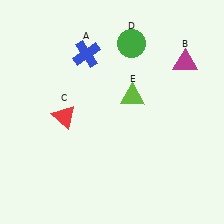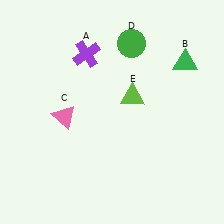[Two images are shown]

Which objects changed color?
A changed from blue to purple. B changed from magenta to green. C changed from red to pink.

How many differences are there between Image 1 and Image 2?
There are 3 differences between the two images.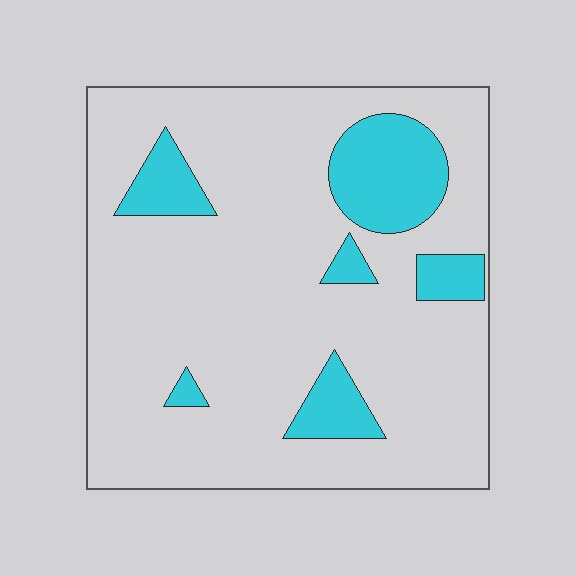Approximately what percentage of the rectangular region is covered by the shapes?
Approximately 15%.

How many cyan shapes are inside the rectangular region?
6.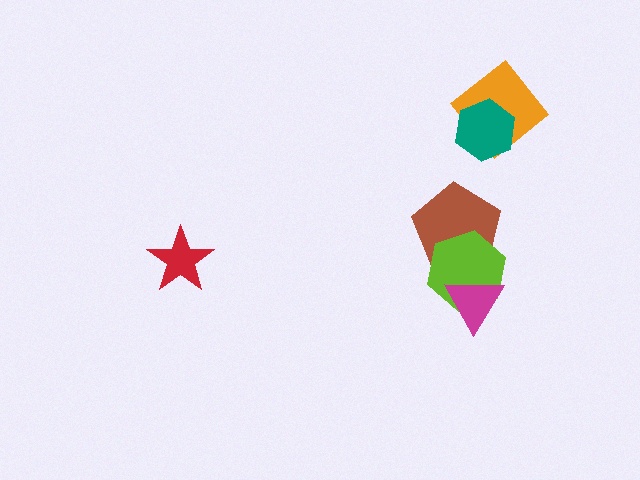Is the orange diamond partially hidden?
Yes, it is partially covered by another shape.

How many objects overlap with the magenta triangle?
1 object overlaps with the magenta triangle.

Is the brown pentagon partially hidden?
Yes, it is partially covered by another shape.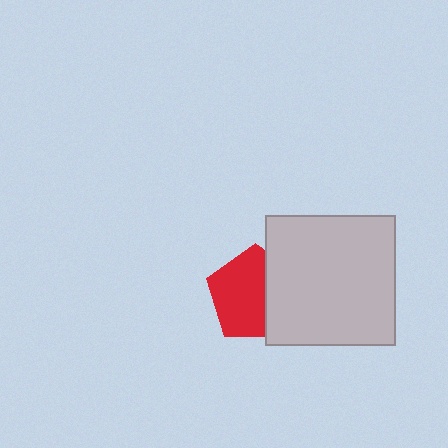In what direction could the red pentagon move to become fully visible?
The red pentagon could move left. That would shift it out from behind the light gray square entirely.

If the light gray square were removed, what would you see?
You would see the complete red pentagon.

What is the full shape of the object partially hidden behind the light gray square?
The partially hidden object is a red pentagon.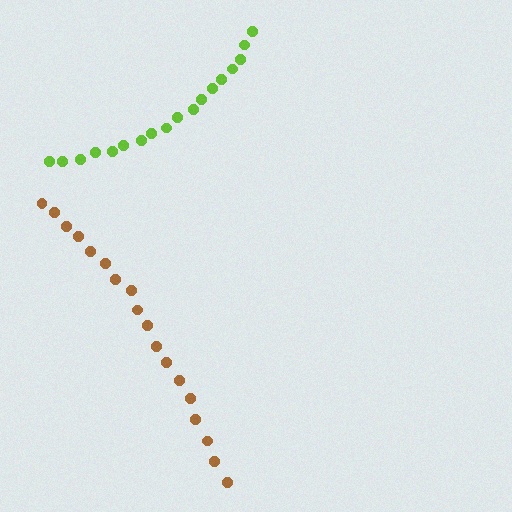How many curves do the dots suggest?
There are 2 distinct paths.